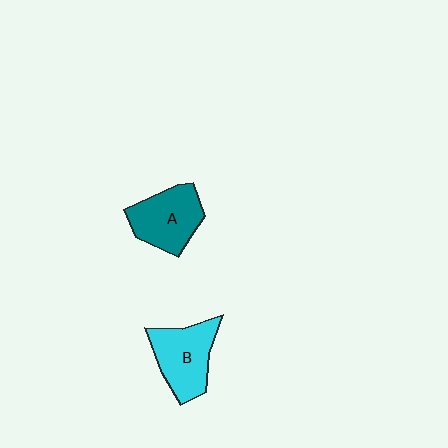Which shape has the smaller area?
Shape A (teal).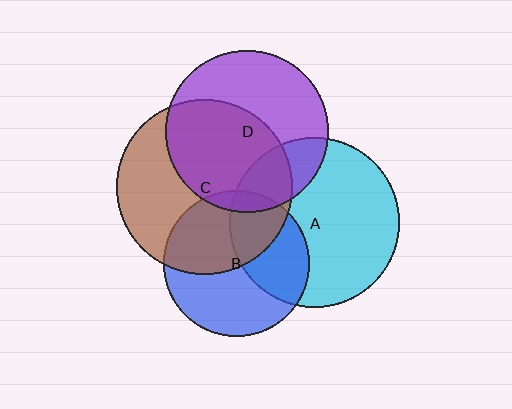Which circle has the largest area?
Circle C (brown).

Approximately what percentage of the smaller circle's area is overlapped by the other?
Approximately 40%.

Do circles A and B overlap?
Yes.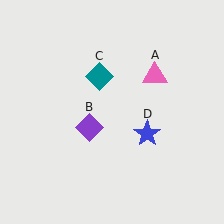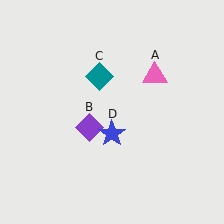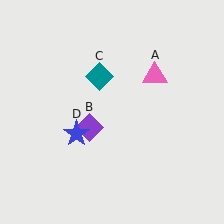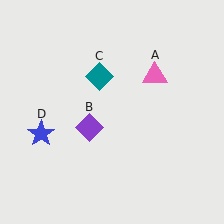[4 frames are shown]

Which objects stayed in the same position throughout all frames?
Pink triangle (object A) and purple diamond (object B) and teal diamond (object C) remained stationary.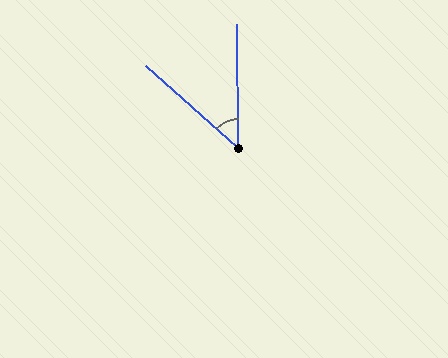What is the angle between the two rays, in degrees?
Approximately 48 degrees.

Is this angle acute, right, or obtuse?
It is acute.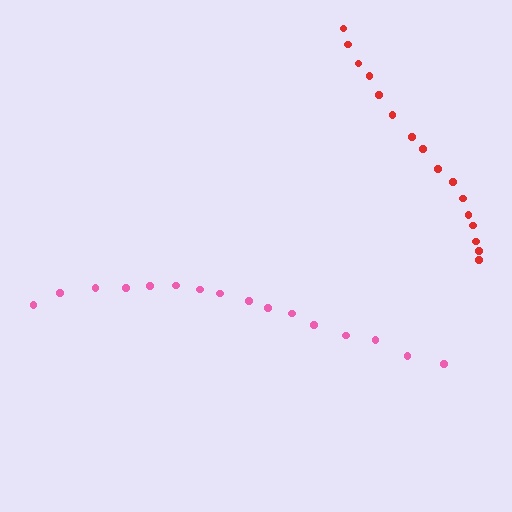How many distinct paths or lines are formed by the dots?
There are 2 distinct paths.